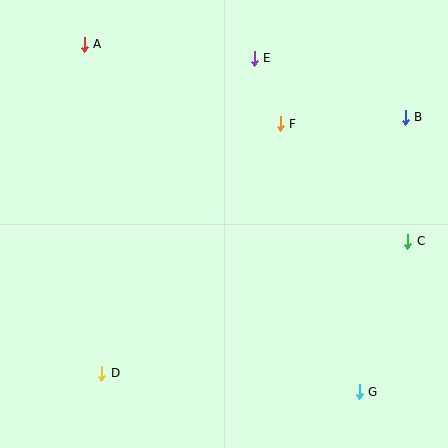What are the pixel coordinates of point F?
Point F is at (280, 124).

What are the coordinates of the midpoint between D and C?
The midpoint between D and C is at (255, 307).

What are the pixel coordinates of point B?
Point B is at (405, 117).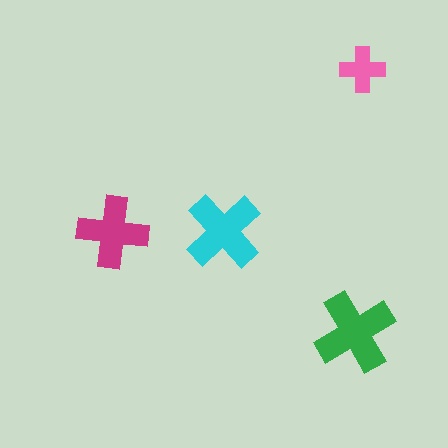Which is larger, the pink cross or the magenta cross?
The magenta one.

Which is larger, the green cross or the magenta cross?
The green one.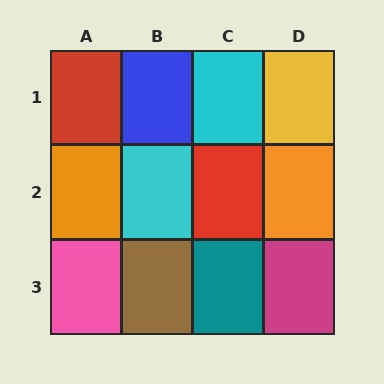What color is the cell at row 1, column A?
Red.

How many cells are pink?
1 cell is pink.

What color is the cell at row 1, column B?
Blue.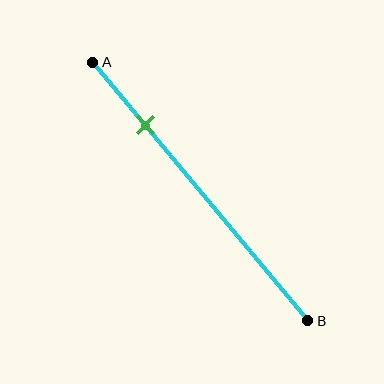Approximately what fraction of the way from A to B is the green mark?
The green mark is approximately 25% of the way from A to B.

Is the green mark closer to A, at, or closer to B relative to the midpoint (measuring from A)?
The green mark is closer to point A than the midpoint of segment AB.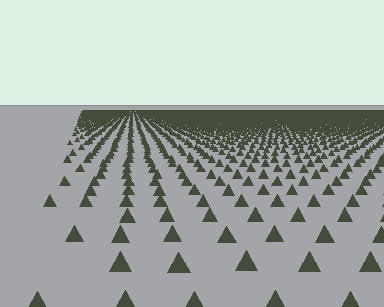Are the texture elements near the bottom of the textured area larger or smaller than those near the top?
Larger. Near the bottom, elements are closer to the viewer and appear at a bigger on-screen size.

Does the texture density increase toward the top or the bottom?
Density increases toward the top.